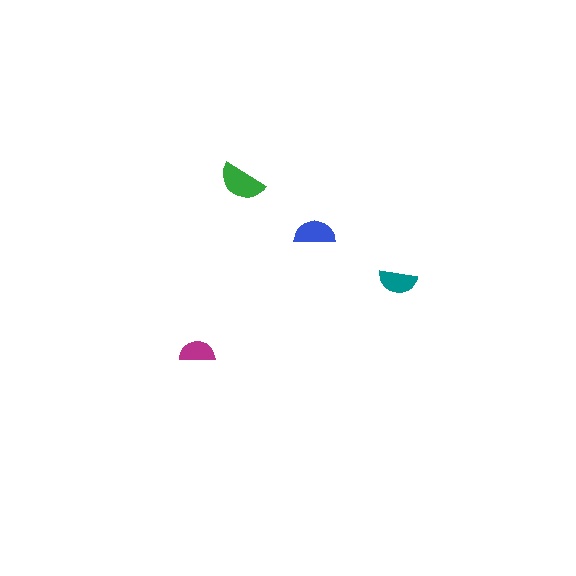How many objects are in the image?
There are 4 objects in the image.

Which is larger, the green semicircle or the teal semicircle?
The green one.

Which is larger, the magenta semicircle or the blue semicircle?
The blue one.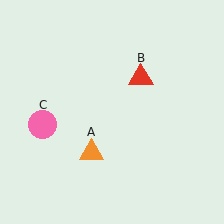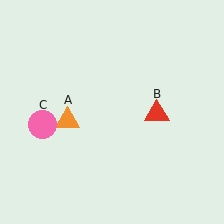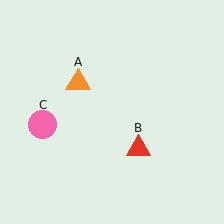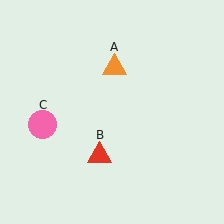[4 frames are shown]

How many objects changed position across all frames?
2 objects changed position: orange triangle (object A), red triangle (object B).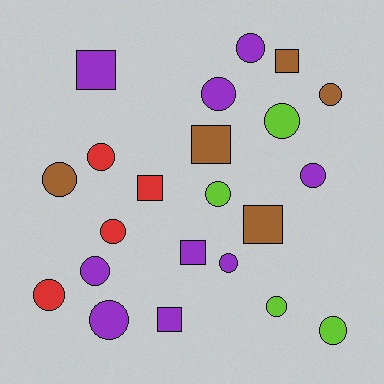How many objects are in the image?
There are 22 objects.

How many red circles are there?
There are 3 red circles.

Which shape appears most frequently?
Circle, with 15 objects.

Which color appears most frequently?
Purple, with 9 objects.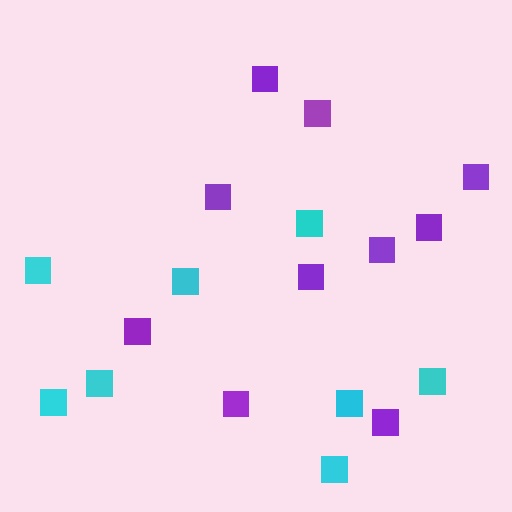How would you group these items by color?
There are 2 groups: one group of cyan squares (8) and one group of purple squares (10).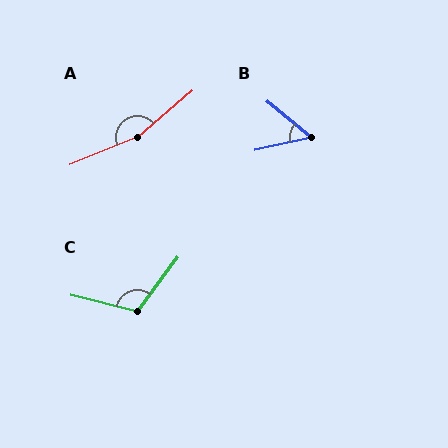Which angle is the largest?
A, at approximately 162 degrees.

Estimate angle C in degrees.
Approximately 113 degrees.